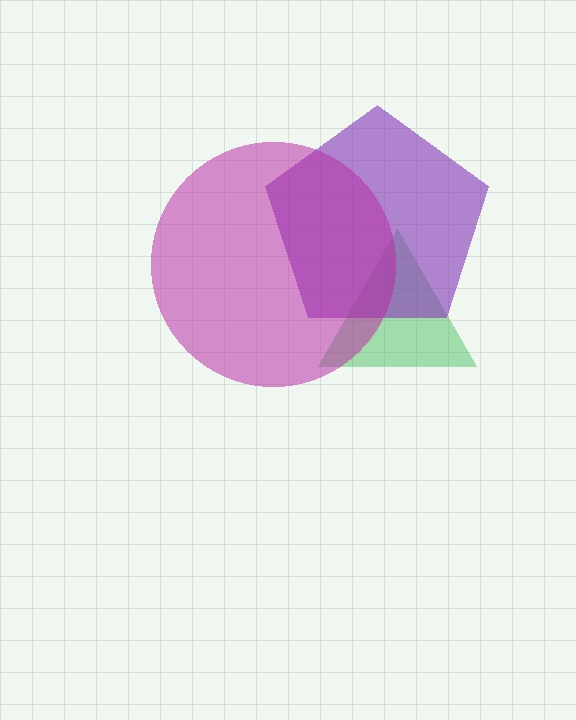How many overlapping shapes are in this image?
There are 3 overlapping shapes in the image.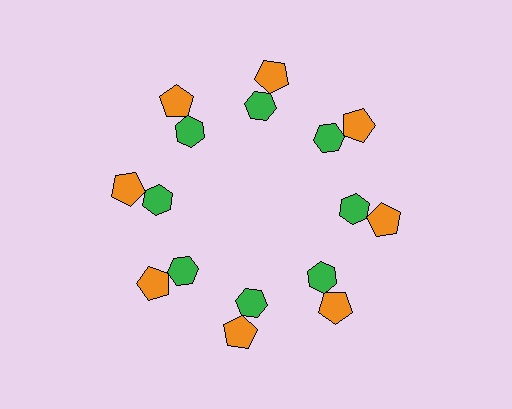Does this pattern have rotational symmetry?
Yes, this pattern has 8-fold rotational symmetry. It looks the same after rotating 45 degrees around the center.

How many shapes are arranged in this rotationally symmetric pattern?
There are 16 shapes, arranged in 8 groups of 2.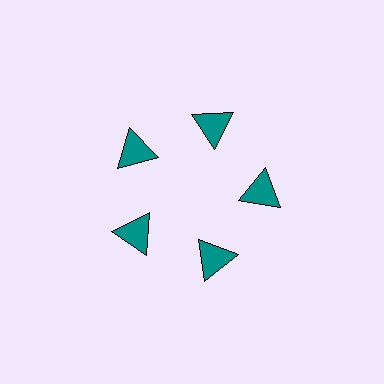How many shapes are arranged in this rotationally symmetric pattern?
There are 5 shapes, arranged in 5 groups of 1.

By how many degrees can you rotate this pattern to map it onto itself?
The pattern maps onto itself every 72 degrees of rotation.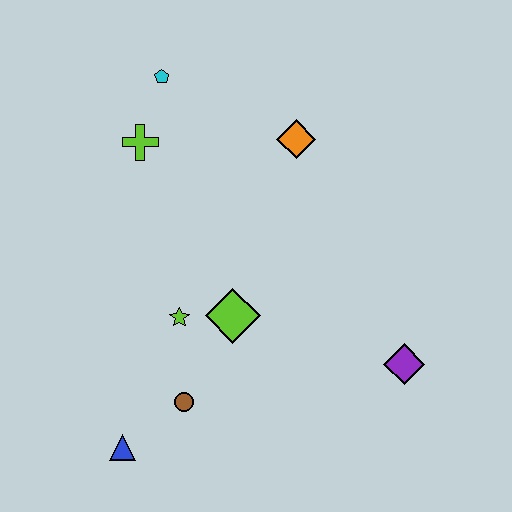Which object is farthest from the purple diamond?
The cyan pentagon is farthest from the purple diamond.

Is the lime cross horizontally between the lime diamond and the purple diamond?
No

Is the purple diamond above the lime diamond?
No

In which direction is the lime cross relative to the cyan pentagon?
The lime cross is below the cyan pentagon.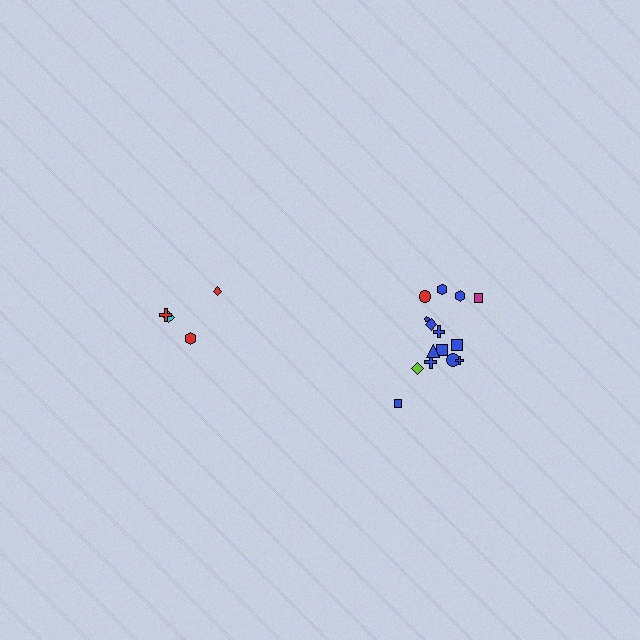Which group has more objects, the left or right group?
The right group.